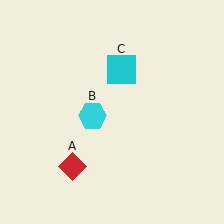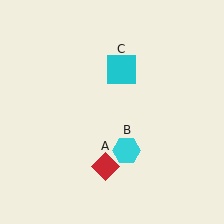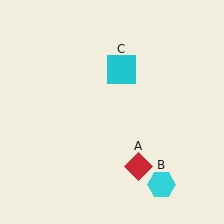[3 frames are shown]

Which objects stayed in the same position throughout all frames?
Cyan square (object C) remained stationary.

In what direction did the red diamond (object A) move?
The red diamond (object A) moved right.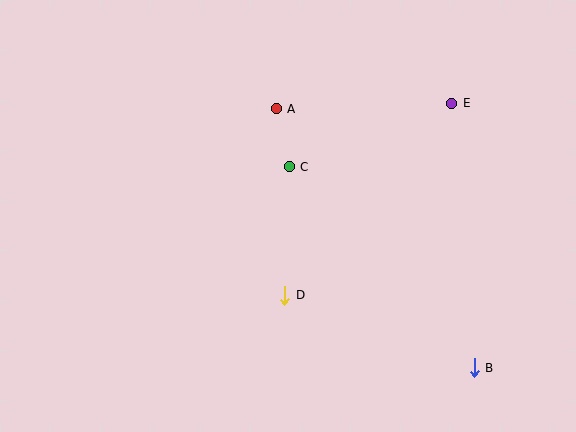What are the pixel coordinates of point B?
Point B is at (474, 368).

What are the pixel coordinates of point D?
Point D is at (285, 295).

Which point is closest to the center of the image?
Point C at (289, 167) is closest to the center.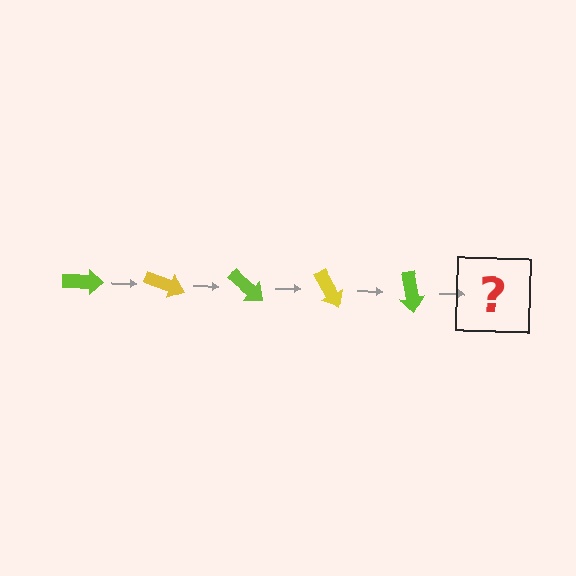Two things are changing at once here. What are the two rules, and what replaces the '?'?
The two rules are that it rotates 20 degrees each step and the color cycles through lime and yellow. The '?' should be a yellow arrow, rotated 100 degrees from the start.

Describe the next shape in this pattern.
It should be a yellow arrow, rotated 100 degrees from the start.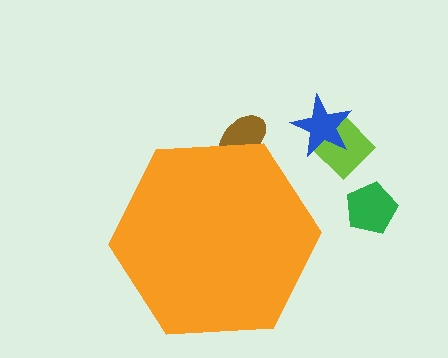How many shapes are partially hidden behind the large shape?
1 shape is partially hidden.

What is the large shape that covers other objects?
An orange hexagon.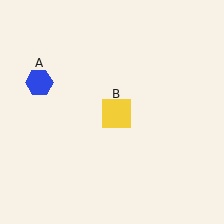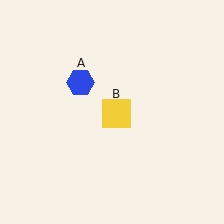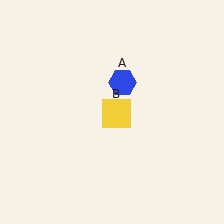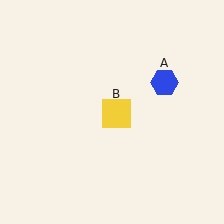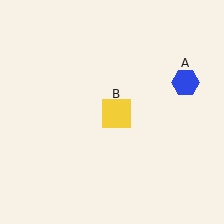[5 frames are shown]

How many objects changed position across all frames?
1 object changed position: blue hexagon (object A).